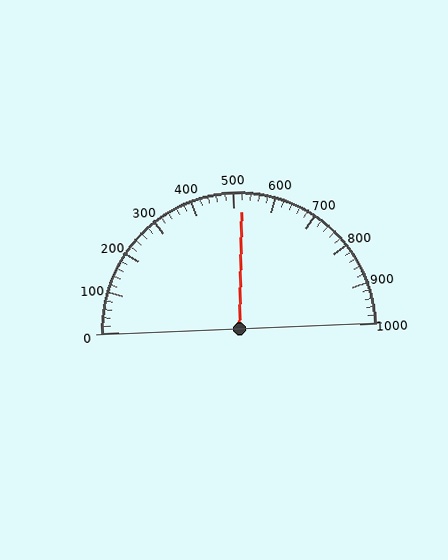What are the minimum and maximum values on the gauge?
The gauge ranges from 0 to 1000.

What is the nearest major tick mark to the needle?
The nearest major tick mark is 500.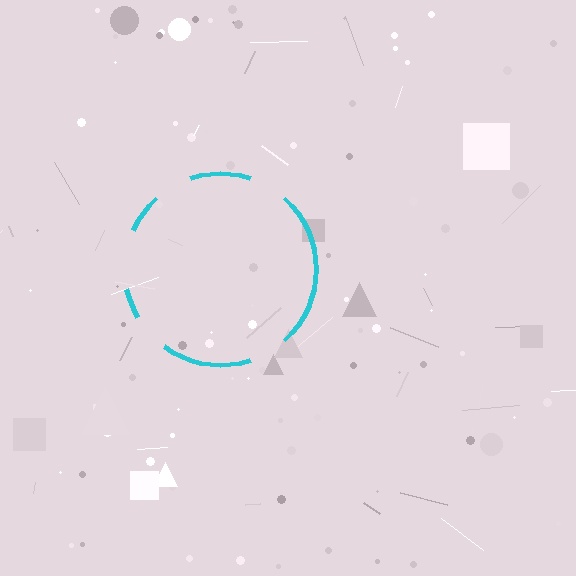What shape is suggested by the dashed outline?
The dashed outline suggests a circle.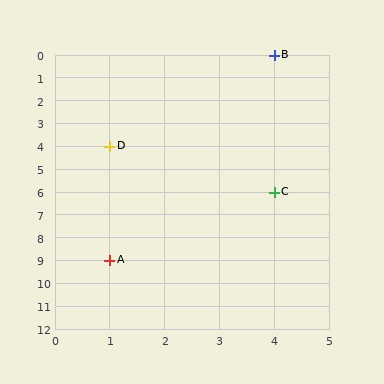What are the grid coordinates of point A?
Point A is at grid coordinates (1, 9).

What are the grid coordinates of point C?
Point C is at grid coordinates (4, 6).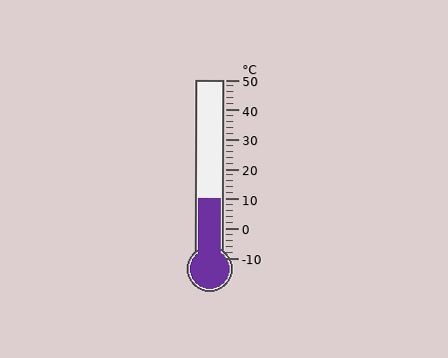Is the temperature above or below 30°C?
The temperature is below 30°C.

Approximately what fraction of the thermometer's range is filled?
The thermometer is filled to approximately 35% of its range.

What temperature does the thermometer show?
The thermometer shows approximately 10°C.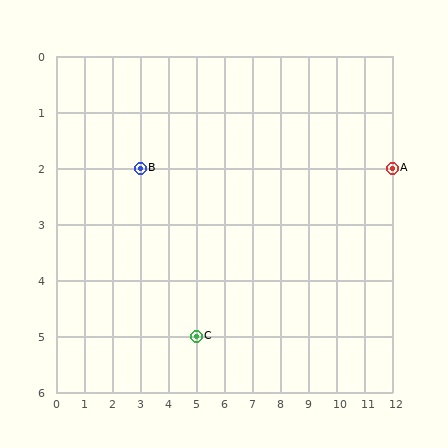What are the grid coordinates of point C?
Point C is at grid coordinates (5, 5).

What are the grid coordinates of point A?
Point A is at grid coordinates (12, 2).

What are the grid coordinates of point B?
Point B is at grid coordinates (3, 2).